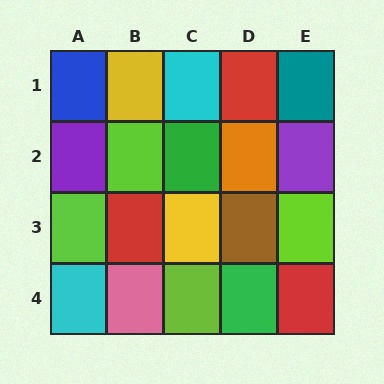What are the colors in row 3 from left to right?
Lime, red, yellow, brown, lime.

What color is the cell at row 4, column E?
Red.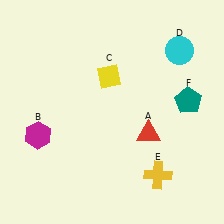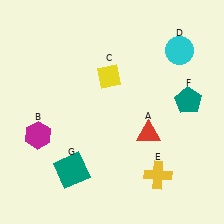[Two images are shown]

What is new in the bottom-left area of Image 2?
A teal square (G) was added in the bottom-left area of Image 2.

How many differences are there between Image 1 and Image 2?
There is 1 difference between the two images.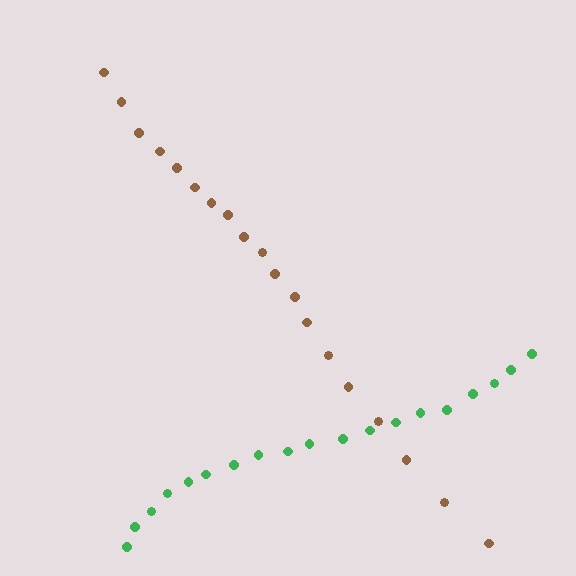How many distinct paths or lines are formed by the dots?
There are 2 distinct paths.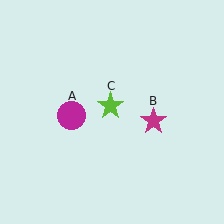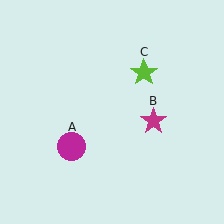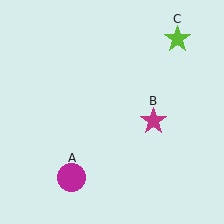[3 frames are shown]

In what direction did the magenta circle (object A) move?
The magenta circle (object A) moved down.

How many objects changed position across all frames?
2 objects changed position: magenta circle (object A), lime star (object C).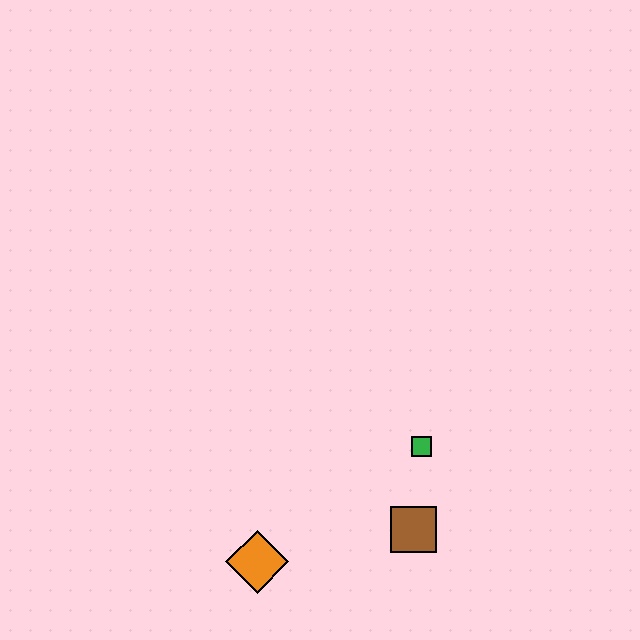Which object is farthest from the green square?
The orange diamond is farthest from the green square.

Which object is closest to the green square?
The brown square is closest to the green square.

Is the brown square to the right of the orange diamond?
Yes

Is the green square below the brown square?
No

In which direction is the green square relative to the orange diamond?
The green square is to the right of the orange diamond.